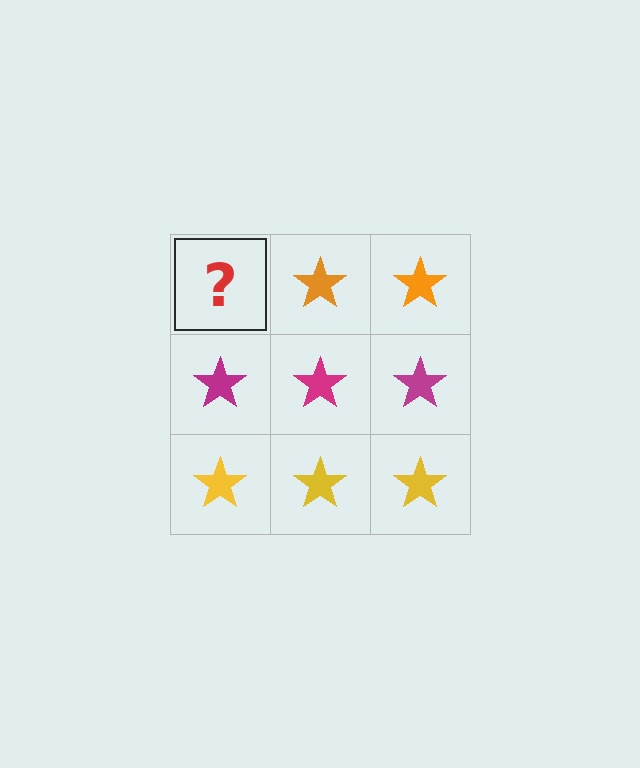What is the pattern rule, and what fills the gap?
The rule is that each row has a consistent color. The gap should be filled with an orange star.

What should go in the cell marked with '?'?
The missing cell should contain an orange star.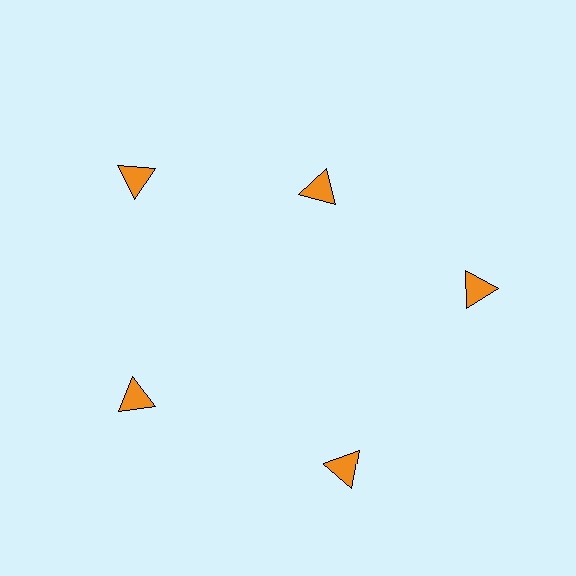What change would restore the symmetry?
The symmetry would be restored by moving it outward, back onto the ring so that all 5 triangles sit at equal angles and equal distance from the center.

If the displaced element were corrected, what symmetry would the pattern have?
It would have 5-fold rotational symmetry — the pattern would map onto itself every 72 degrees.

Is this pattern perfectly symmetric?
No. The 5 orange triangles are arranged in a ring, but one element near the 1 o'clock position is pulled inward toward the center, breaking the 5-fold rotational symmetry.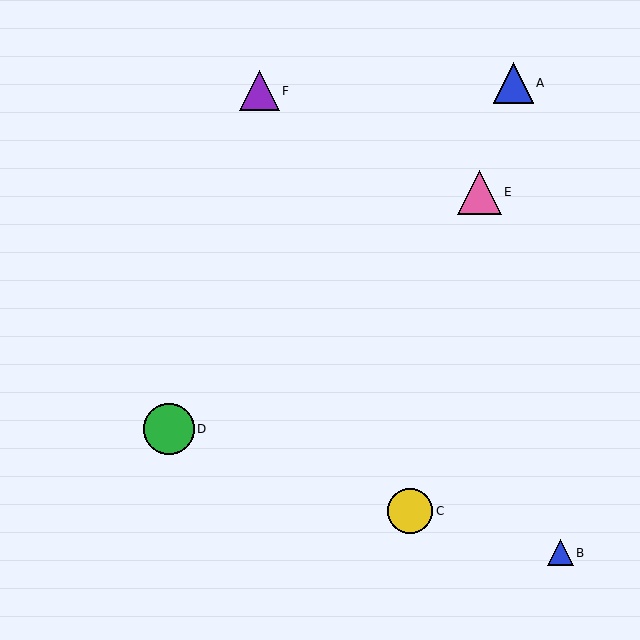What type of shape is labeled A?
Shape A is a blue triangle.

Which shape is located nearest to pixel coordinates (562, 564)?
The blue triangle (labeled B) at (560, 553) is nearest to that location.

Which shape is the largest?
The green circle (labeled D) is the largest.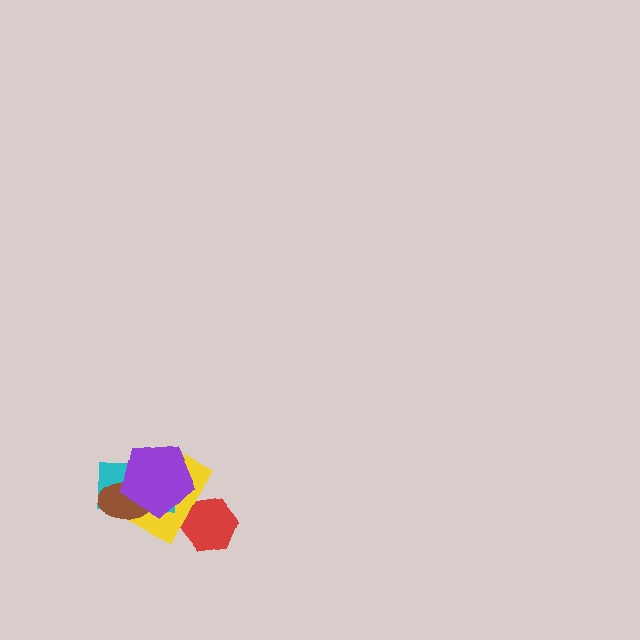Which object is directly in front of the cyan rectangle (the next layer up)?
The brown ellipse is directly in front of the cyan rectangle.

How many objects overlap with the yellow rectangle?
4 objects overlap with the yellow rectangle.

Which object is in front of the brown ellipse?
The purple pentagon is in front of the brown ellipse.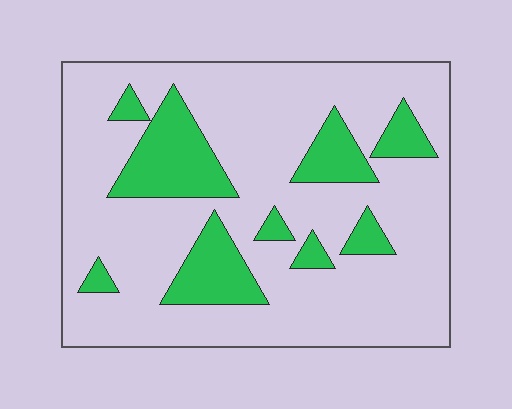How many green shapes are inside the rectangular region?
9.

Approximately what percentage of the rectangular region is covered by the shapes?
Approximately 20%.